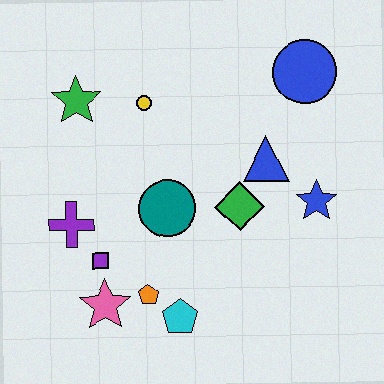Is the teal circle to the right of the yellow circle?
Yes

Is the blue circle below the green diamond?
No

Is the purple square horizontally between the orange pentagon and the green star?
Yes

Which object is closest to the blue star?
The blue triangle is closest to the blue star.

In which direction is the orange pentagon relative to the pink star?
The orange pentagon is to the right of the pink star.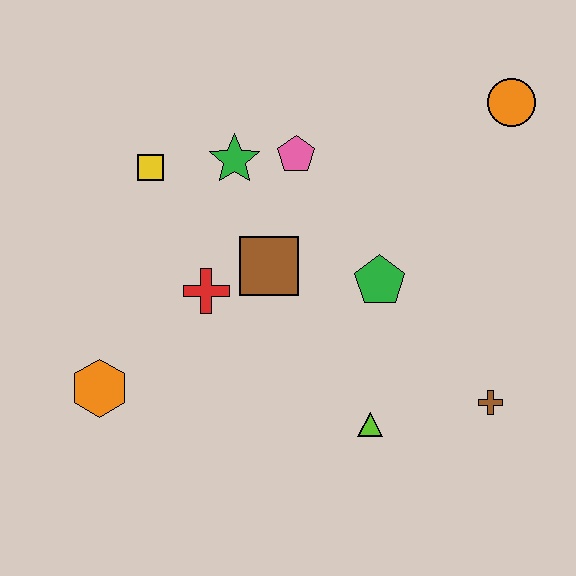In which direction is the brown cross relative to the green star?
The brown cross is to the right of the green star.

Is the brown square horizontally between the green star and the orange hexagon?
No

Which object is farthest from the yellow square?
The brown cross is farthest from the yellow square.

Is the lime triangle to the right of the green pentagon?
No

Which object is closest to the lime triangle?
The brown cross is closest to the lime triangle.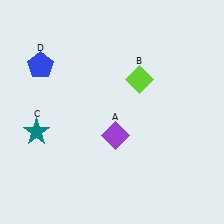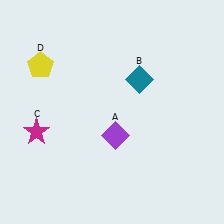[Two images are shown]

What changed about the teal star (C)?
In Image 1, C is teal. In Image 2, it changed to magenta.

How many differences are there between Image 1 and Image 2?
There are 3 differences between the two images.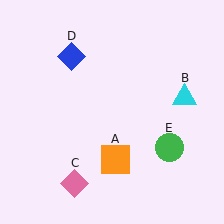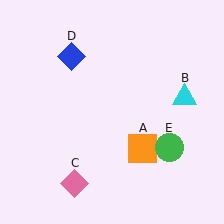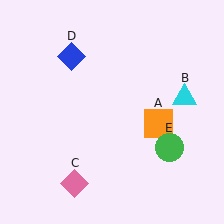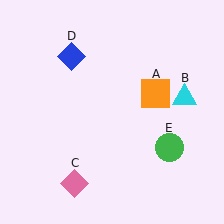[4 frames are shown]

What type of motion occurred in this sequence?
The orange square (object A) rotated counterclockwise around the center of the scene.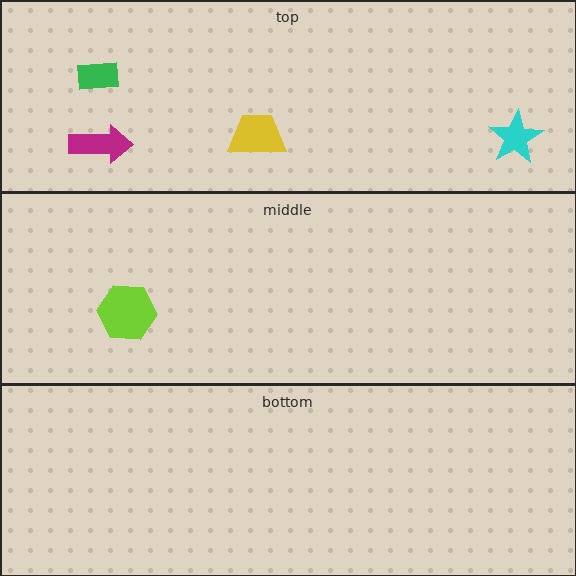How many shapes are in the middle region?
1.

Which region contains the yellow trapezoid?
The top region.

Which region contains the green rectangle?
The top region.